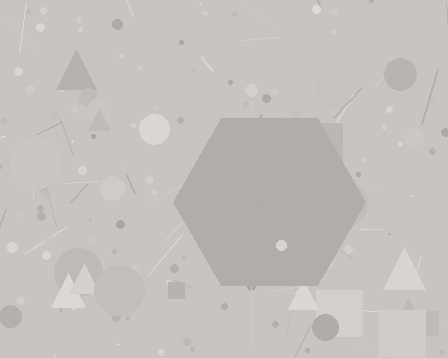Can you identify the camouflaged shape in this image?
The camouflaged shape is a hexagon.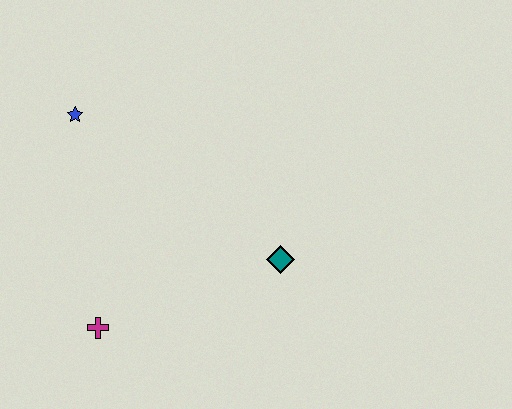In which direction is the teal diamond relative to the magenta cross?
The teal diamond is to the right of the magenta cross.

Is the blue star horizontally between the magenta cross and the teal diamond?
No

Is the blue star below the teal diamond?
No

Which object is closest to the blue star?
The magenta cross is closest to the blue star.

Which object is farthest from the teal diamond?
The blue star is farthest from the teal diamond.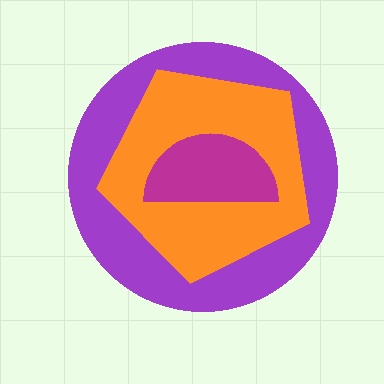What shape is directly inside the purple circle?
The orange pentagon.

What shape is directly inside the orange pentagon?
The magenta semicircle.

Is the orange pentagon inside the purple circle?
Yes.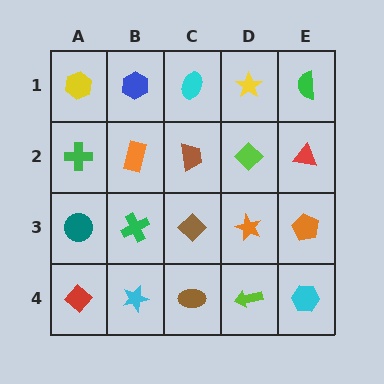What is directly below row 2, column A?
A teal circle.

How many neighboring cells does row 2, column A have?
3.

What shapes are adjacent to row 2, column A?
A yellow hexagon (row 1, column A), a teal circle (row 3, column A), an orange rectangle (row 2, column B).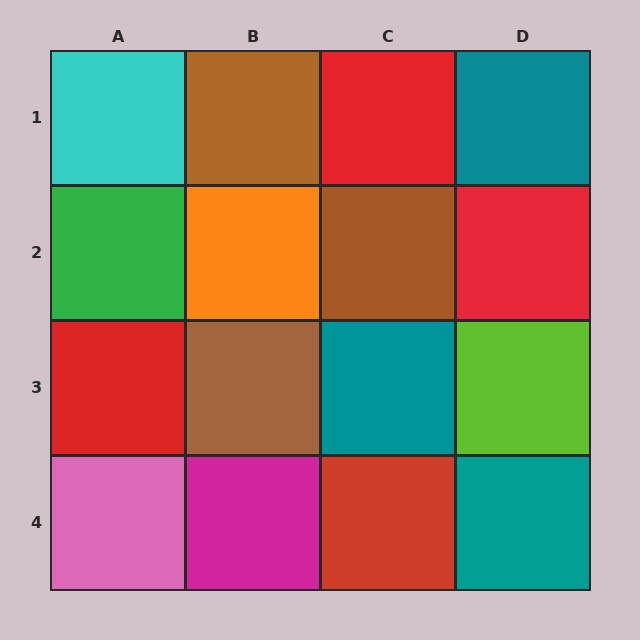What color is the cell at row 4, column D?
Teal.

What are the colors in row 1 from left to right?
Cyan, brown, red, teal.